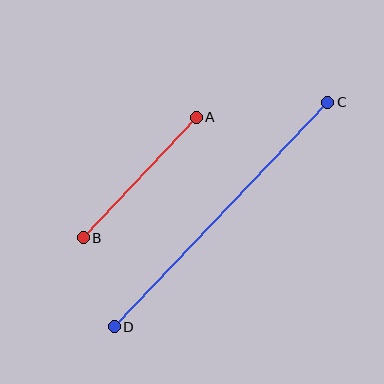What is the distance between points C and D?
The distance is approximately 310 pixels.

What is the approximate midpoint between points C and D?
The midpoint is at approximately (221, 214) pixels.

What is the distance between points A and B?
The distance is approximately 165 pixels.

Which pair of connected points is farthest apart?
Points C and D are farthest apart.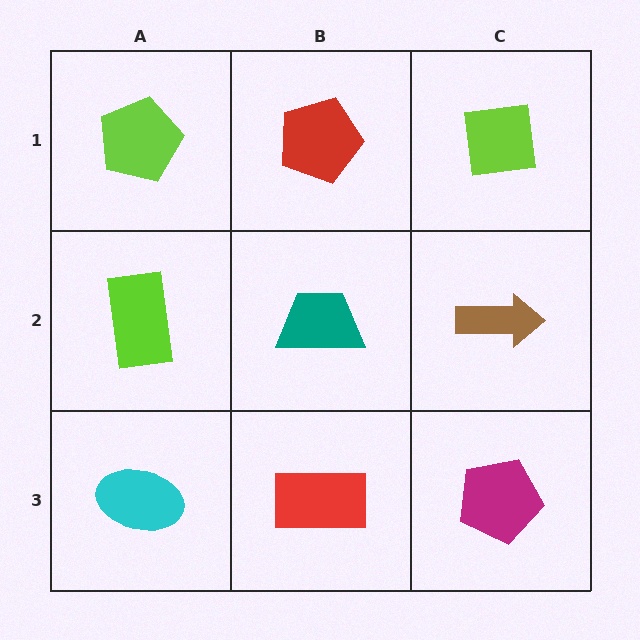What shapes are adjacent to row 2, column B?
A red pentagon (row 1, column B), a red rectangle (row 3, column B), a lime rectangle (row 2, column A), a brown arrow (row 2, column C).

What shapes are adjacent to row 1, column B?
A teal trapezoid (row 2, column B), a lime pentagon (row 1, column A), a lime square (row 1, column C).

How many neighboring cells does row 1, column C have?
2.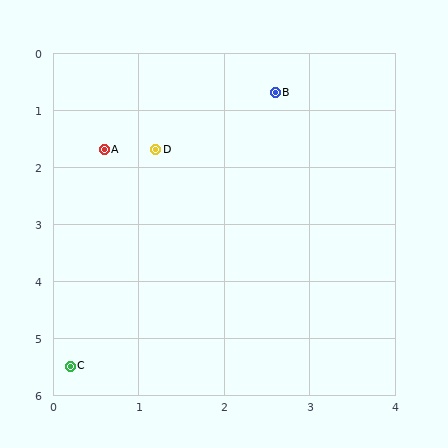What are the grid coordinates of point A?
Point A is at approximately (0.6, 1.7).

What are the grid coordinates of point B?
Point B is at approximately (2.6, 0.7).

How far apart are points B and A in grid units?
Points B and A are about 2.2 grid units apart.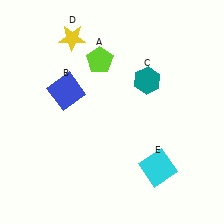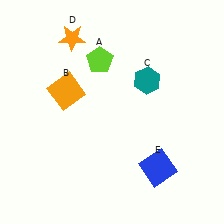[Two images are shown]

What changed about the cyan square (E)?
In Image 1, E is cyan. In Image 2, it changed to blue.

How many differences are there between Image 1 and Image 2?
There are 3 differences between the two images.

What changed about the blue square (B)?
In Image 1, B is blue. In Image 2, it changed to orange.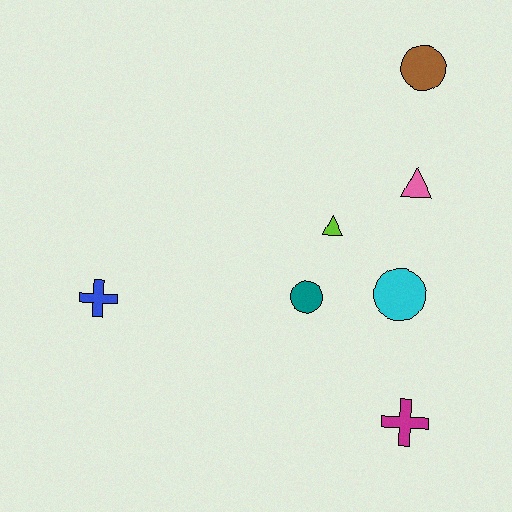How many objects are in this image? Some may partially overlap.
There are 7 objects.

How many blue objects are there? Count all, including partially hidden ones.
There is 1 blue object.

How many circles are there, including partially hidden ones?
There are 3 circles.